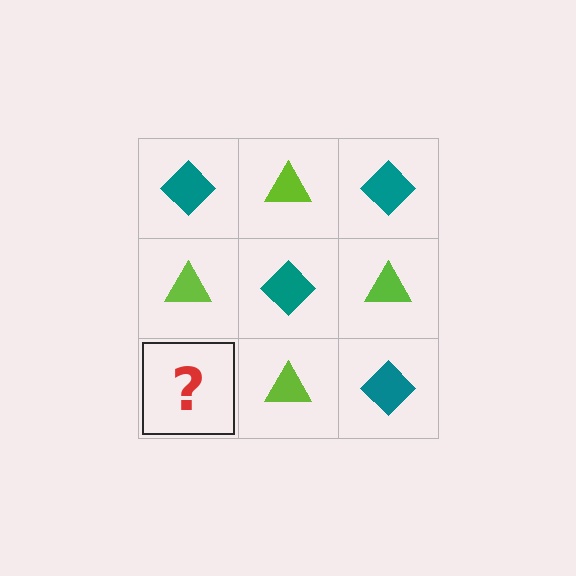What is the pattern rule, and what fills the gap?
The rule is that it alternates teal diamond and lime triangle in a checkerboard pattern. The gap should be filled with a teal diamond.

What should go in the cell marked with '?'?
The missing cell should contain a teal diamond.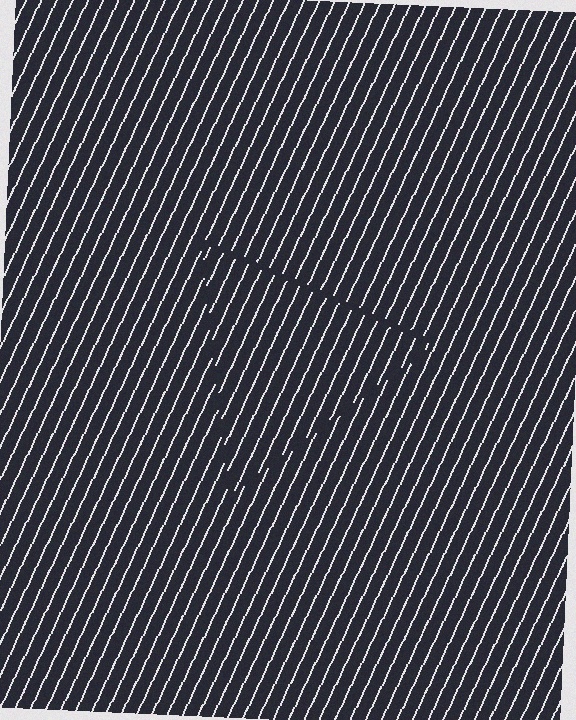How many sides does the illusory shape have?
3 sides — the line-ends trace a triangle.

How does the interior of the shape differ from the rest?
The interior of the shape contains the same grating, shifted by half a period — the contour is defined by the phase discontinuity where line-ends from the inner and outer gratings abut.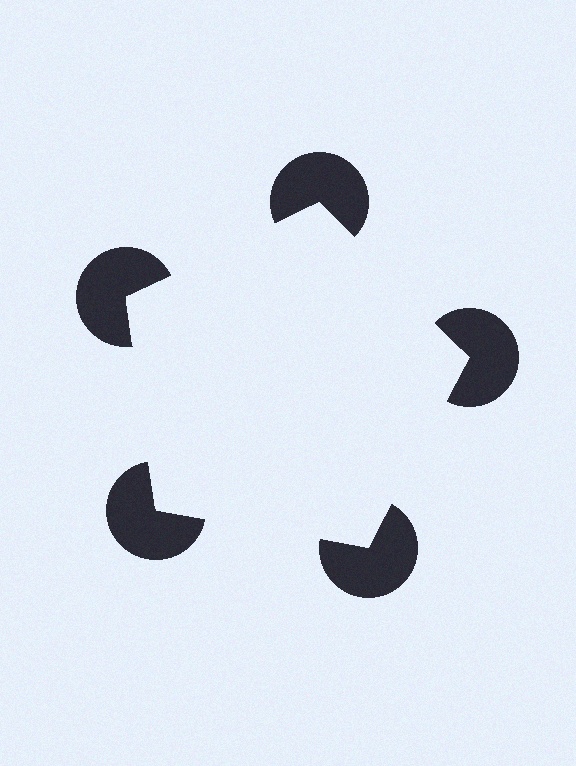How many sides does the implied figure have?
5 sides.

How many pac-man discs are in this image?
There are 5 — one at each vertex of the illusory pentagon.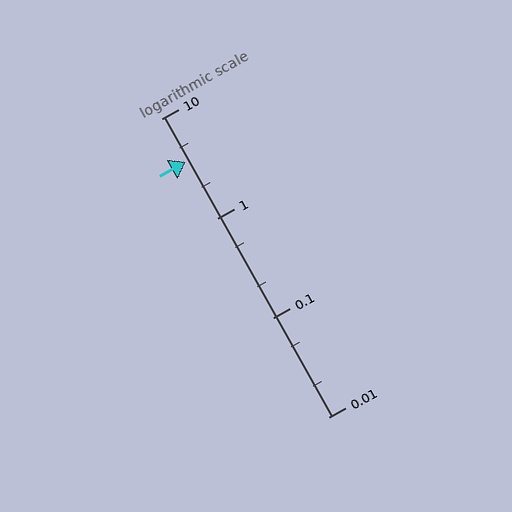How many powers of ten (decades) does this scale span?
The scale spans 3 decades, from 0.01 to 10.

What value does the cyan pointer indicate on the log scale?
The pointer indicates approximately 3.7.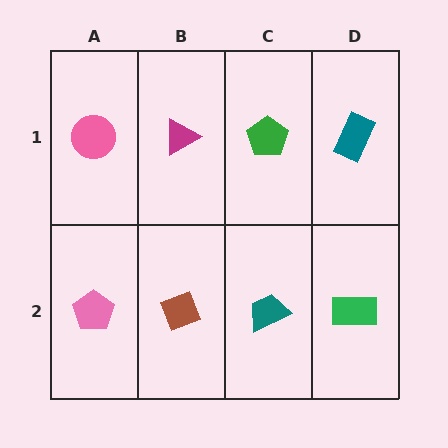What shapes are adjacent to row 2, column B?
A magenta triangle (row 1, column B), a pink pentagon (row 2, column A), a teal trapezoid (row 2, column C).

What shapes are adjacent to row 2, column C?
A green pentagon (row 1, column C), a brown diamond (row 2, column B), a green rectangle (row 2, column D).